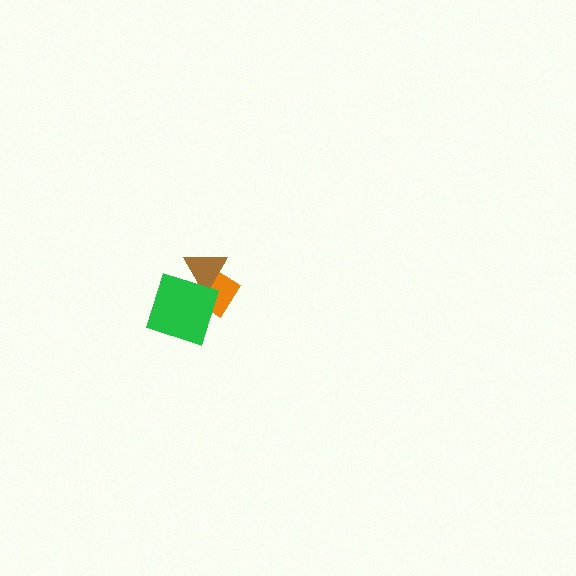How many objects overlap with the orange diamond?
2 objects overlap with the orange diamond.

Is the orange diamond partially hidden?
Yes, it is partially covered by another shape.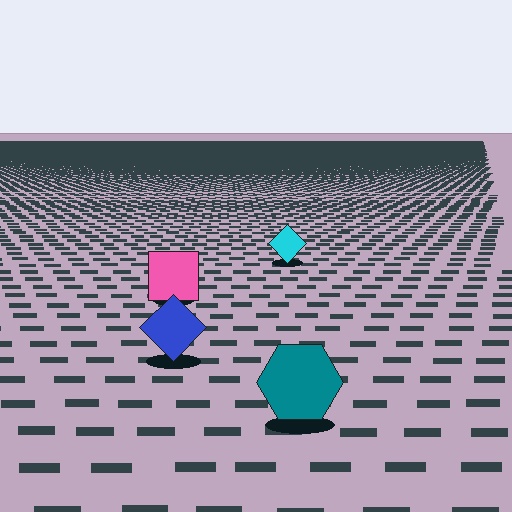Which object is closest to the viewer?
The teal hexagon is closest. The texture marks near it are larger and more spread out.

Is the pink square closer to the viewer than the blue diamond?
No. The blue diamond is closer — you can tell from the texture gradient: the ground texture is coarser near it.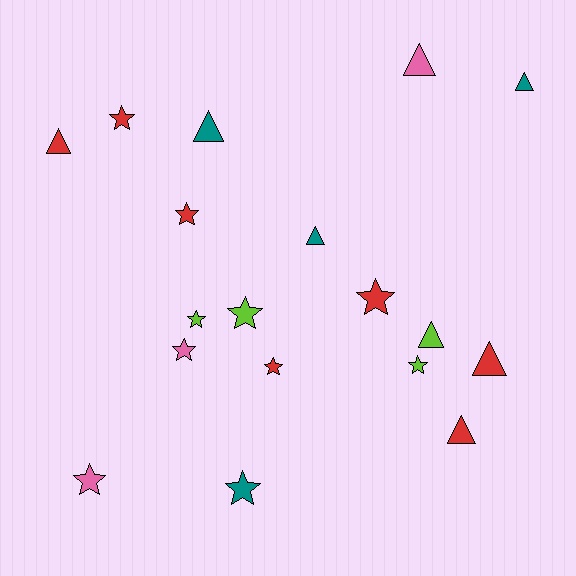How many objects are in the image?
There are 18 objects.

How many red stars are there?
There are 4 red stars.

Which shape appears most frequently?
Star, with 10 objects.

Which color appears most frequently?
Red, with 7 objects.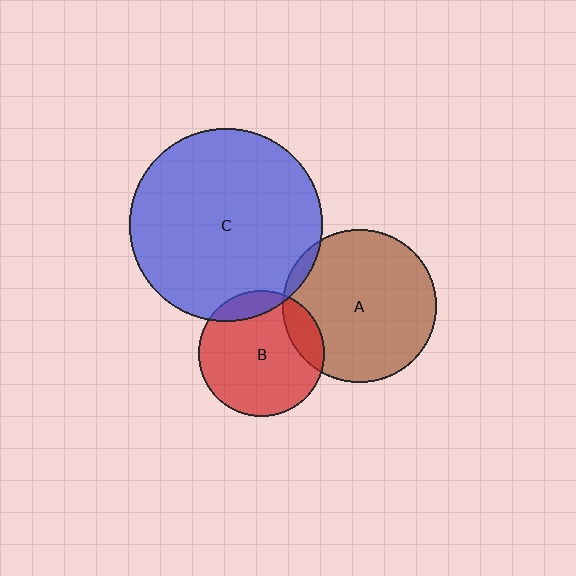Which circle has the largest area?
Circle C (blue).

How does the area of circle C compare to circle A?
Approximately 1.6 times.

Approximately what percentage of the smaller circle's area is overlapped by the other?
Approximately 5%.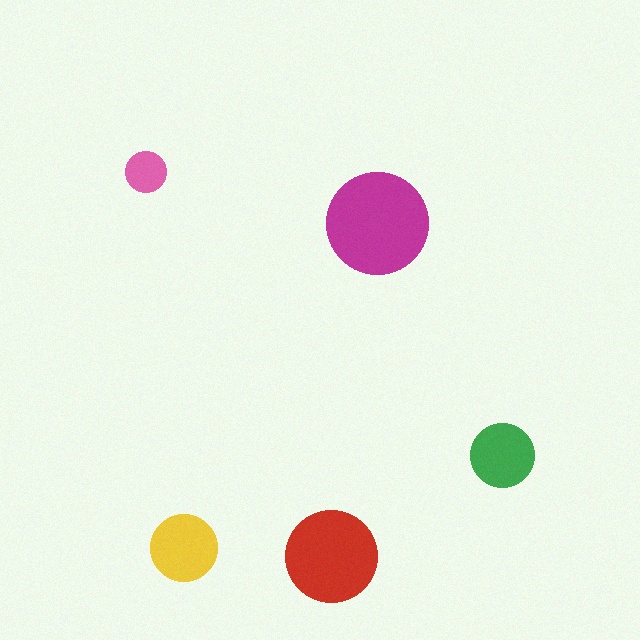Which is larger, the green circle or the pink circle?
The green one.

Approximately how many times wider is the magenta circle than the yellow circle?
About 1.5 times wider.